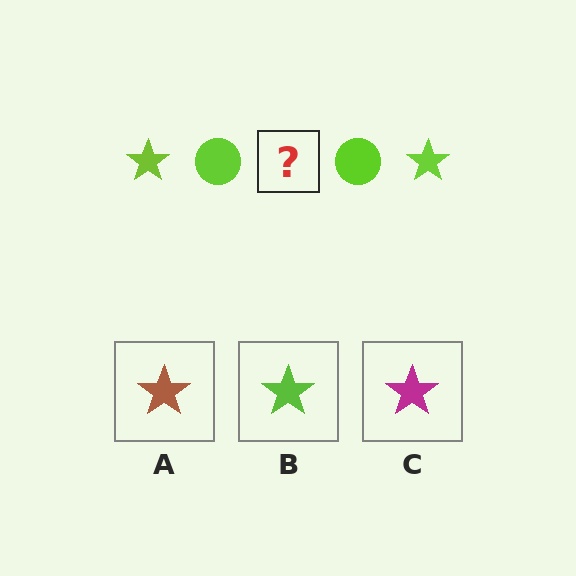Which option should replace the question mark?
Option B.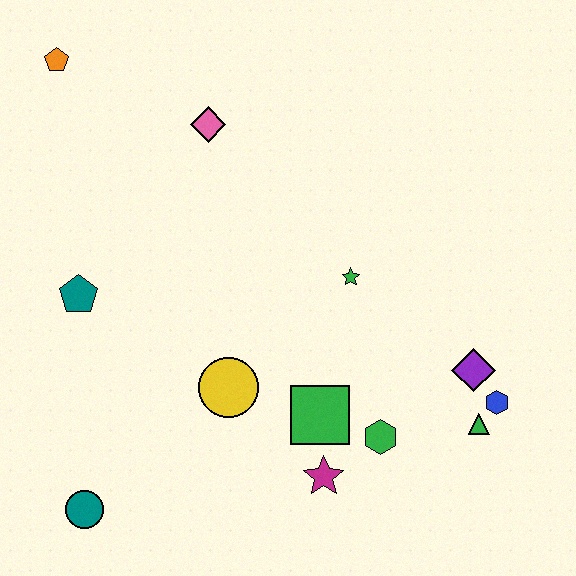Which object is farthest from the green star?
The orange pentagon is farthest from the green star.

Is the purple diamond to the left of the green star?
No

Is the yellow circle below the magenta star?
No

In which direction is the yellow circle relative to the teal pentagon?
The yellow circle is to the right of the teal pentagon.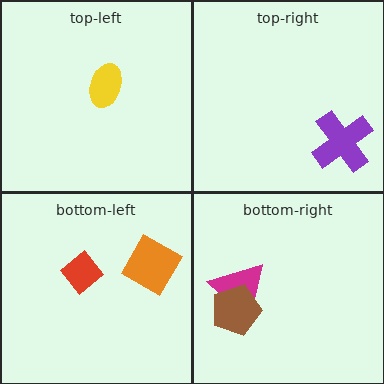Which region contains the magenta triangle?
The bottom-right region.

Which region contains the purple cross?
The top-right region.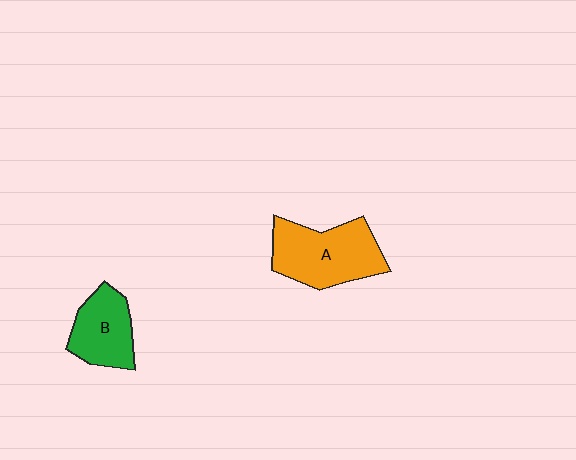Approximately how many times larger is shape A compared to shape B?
Approximately 1.5 times.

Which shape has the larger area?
Shape A (orange).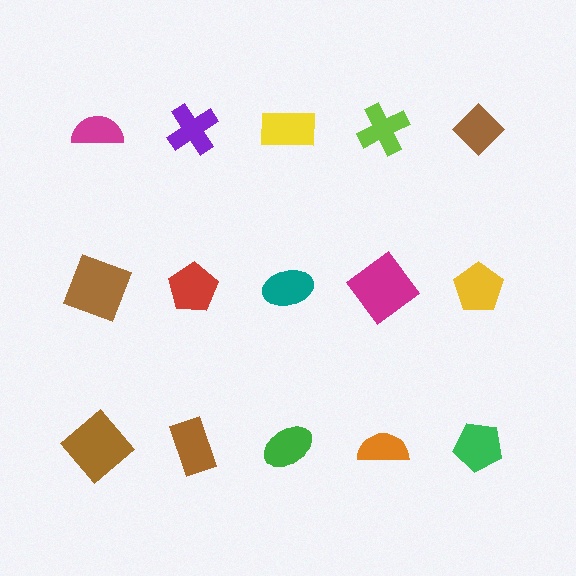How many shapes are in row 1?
5 shapes.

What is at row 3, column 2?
A brown rectangle.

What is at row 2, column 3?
A teal ellipse.